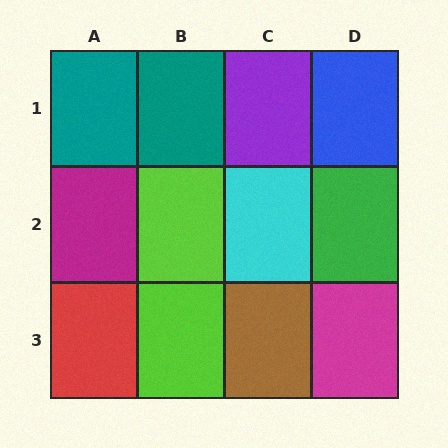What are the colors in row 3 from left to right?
Red, lime, brown, magenta.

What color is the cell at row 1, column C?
Purple.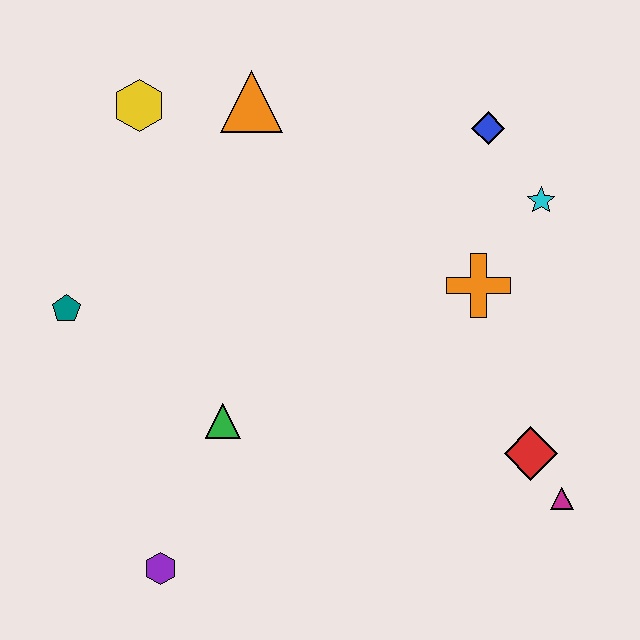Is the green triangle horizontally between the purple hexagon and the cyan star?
Yes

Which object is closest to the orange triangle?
The yellow hexagon is closest to the orange triangle.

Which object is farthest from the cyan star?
The purple hexagon is farthest from the cyan star.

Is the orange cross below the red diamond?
No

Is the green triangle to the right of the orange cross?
No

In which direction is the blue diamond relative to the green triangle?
The blue diamond is above the green triangle.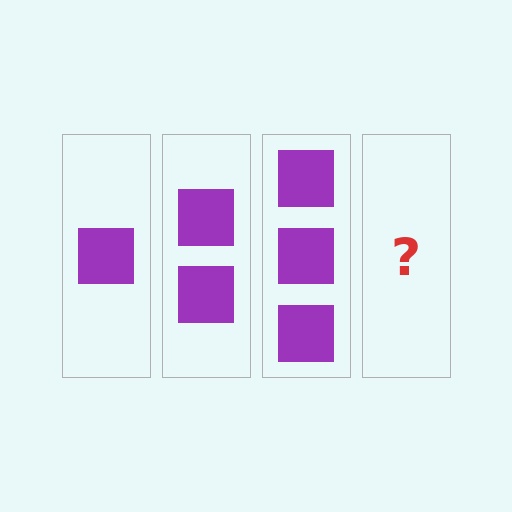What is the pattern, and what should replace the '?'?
The pattern is that each step adds one more square. The '?' should be 4 squares.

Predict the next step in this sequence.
The next step is 4 squares.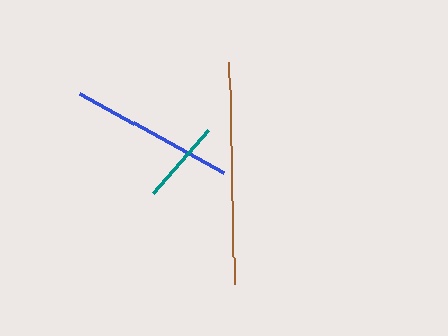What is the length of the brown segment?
The brown segment is approximately 222 pixels long.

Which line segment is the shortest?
The teal line is the shortest at approximately 84 pixels.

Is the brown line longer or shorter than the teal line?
The brown line is longer than the teal line.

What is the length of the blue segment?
The blue segment is approximately 165 pixels long.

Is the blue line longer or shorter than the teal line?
The blue line is longer than the teal line.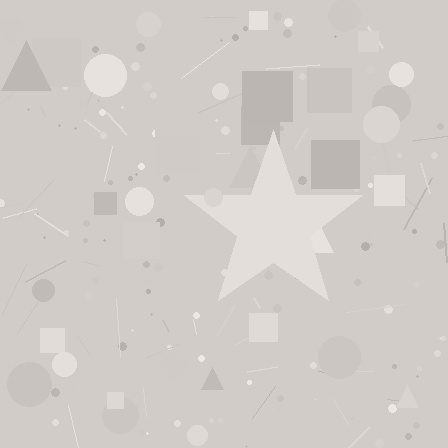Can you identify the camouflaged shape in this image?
The camouflaged shape is a star.